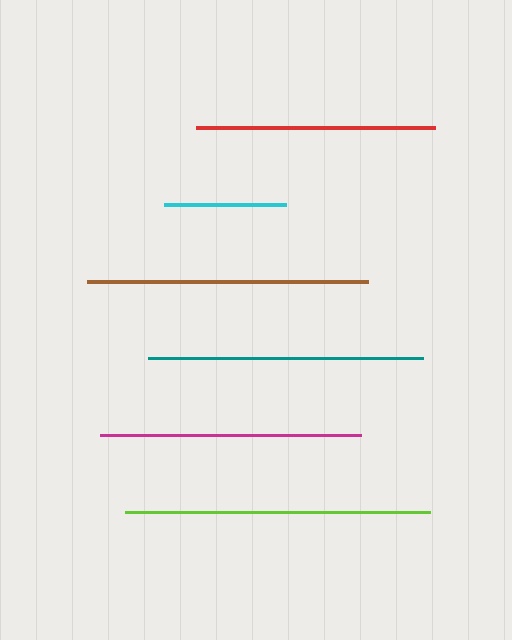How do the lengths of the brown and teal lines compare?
The brown and teal lines are approximately the same length.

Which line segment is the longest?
The lime line is the longest at approximately 304 pixels.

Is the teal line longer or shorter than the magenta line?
The teal line is longer than the magenta line.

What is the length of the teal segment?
The teal segment is approximately 275 pixels long.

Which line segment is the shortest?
The cyan line is the shortest at approximately 122 pixels.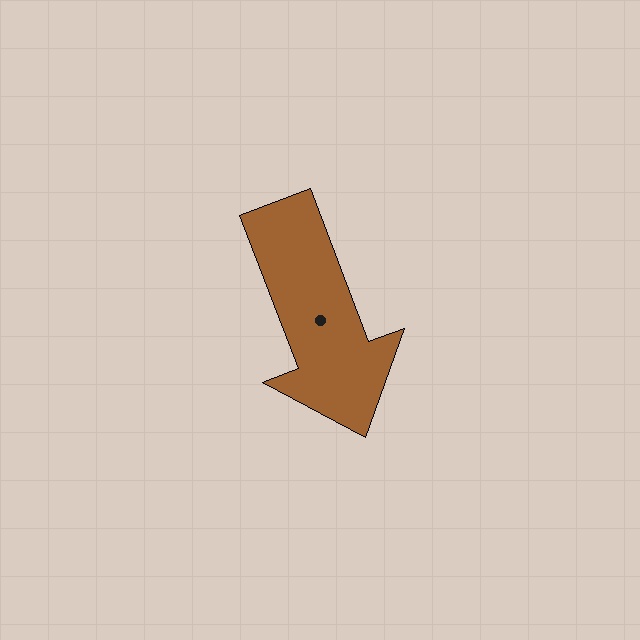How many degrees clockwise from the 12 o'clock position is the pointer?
Approximately 159 degrees.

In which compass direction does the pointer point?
South.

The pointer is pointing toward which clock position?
Roughly 5 o'clock.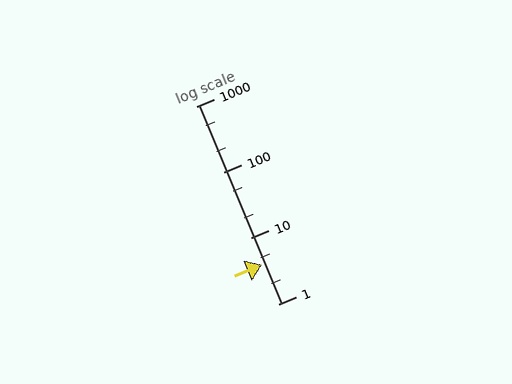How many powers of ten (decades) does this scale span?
The scale spans 3 decades, from 1 to 1000.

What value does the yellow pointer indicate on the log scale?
The pointer indicates approximately 4.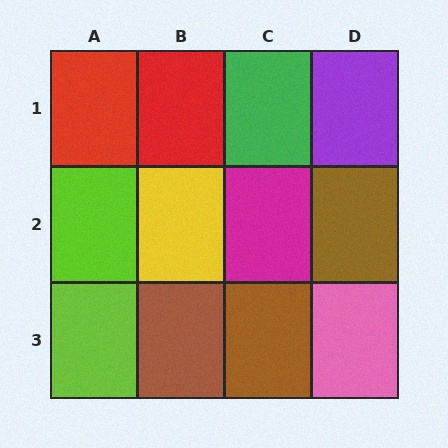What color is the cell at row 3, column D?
Pink.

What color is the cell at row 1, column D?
Purple.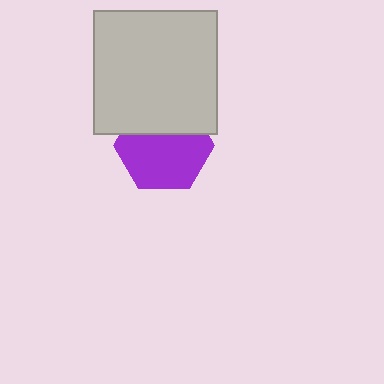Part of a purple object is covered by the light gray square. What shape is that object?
It is a hexagon.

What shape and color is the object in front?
The object in front is a light gray square.